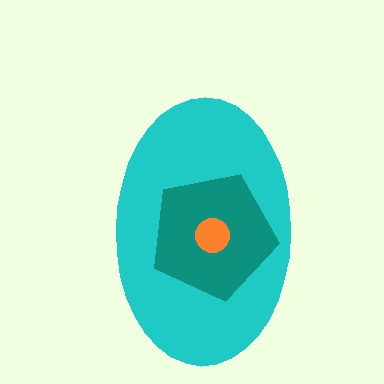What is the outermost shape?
The cyan ellipse.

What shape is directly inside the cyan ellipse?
The teal pentagon.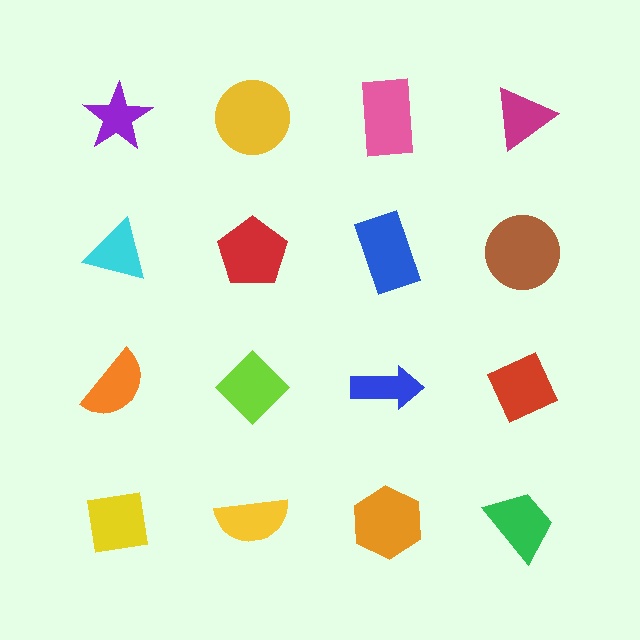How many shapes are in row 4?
4 shapes.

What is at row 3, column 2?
A lime diamond.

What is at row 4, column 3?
An orange hexagon.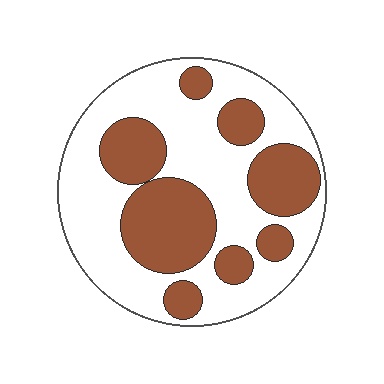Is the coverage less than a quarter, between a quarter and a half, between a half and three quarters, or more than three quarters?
Between a quarter and a half.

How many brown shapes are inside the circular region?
8.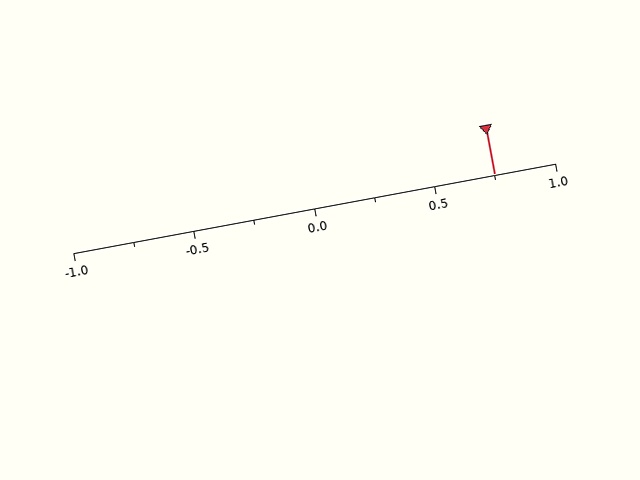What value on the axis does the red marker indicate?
The marker indicates approximately 0.75.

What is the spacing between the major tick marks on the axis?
The major ticks are spaced 0.5 apart.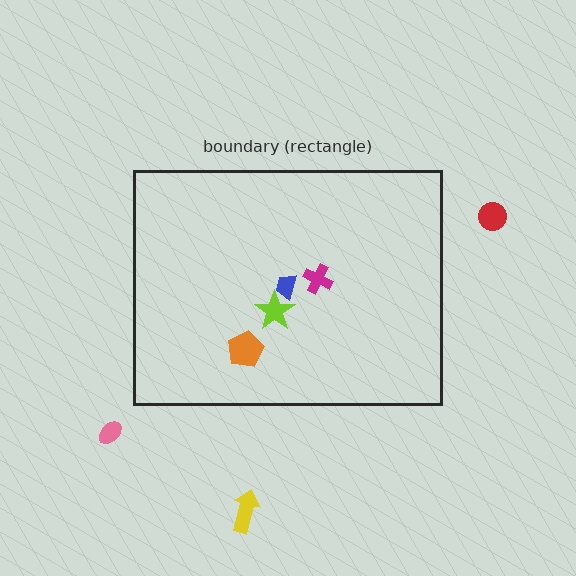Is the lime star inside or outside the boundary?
Inside.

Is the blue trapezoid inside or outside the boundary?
Inside.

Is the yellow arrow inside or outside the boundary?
Outside.